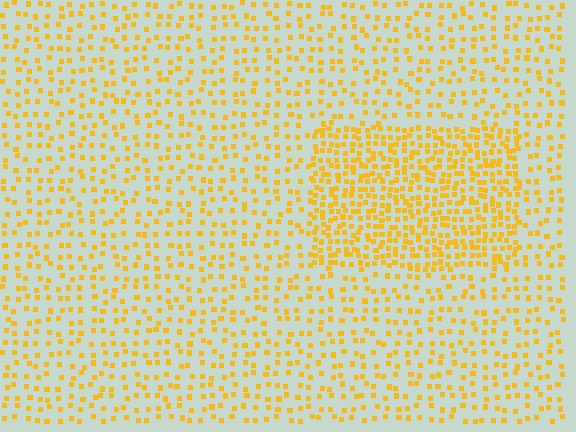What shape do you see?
I see a rectangle.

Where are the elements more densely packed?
The elements are more densely packed inside the rectangle boundary.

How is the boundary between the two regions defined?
The boundary is defined by a change in element density (approximately 2.2x ratio). All elements are the same color, size, and shape.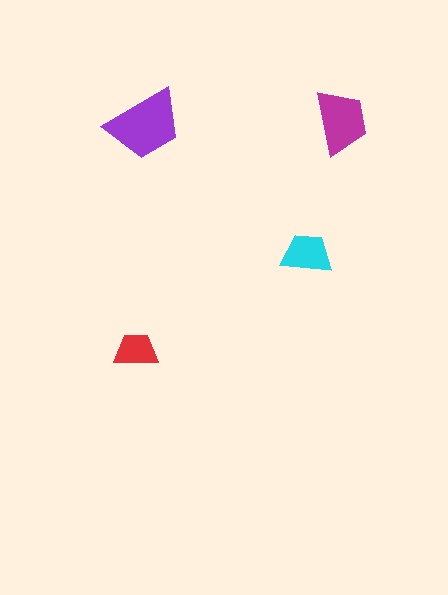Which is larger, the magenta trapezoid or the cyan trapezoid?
The magenta one.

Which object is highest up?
The magenta trapezoid is topmost.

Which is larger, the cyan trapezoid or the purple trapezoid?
The purple one.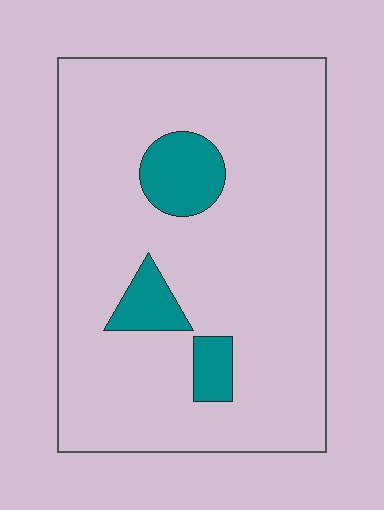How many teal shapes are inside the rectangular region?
3.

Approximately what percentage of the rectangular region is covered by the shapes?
Approximately 10%.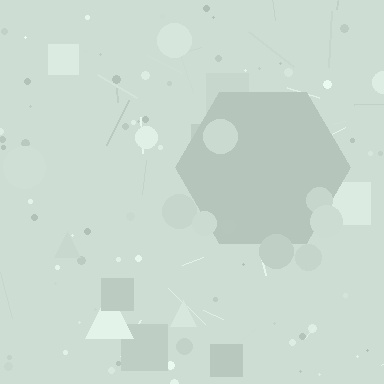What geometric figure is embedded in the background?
A hexagon is embedded in the background.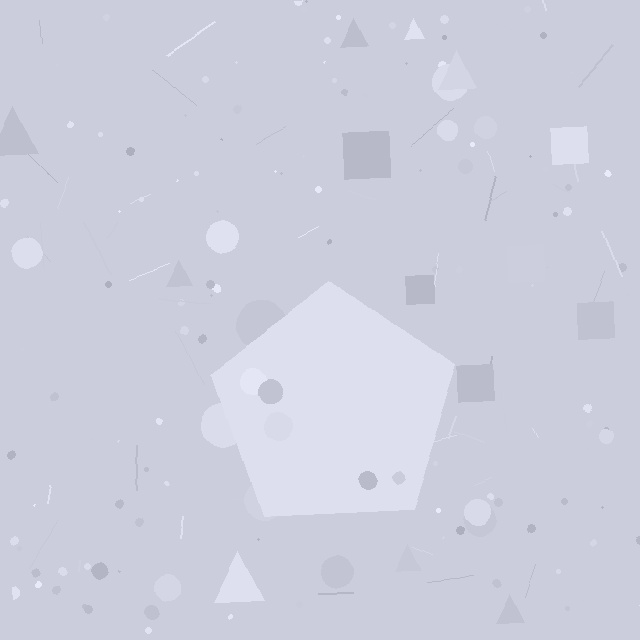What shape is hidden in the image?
A pentagon is hidden in the image.